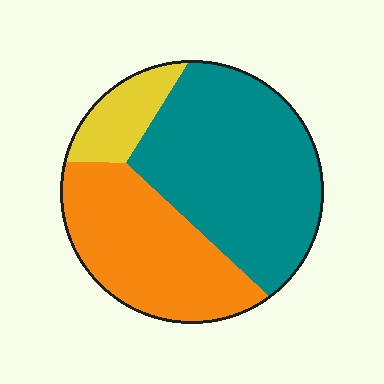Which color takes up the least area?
Yellow, at roughly 10%.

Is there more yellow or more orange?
Orange.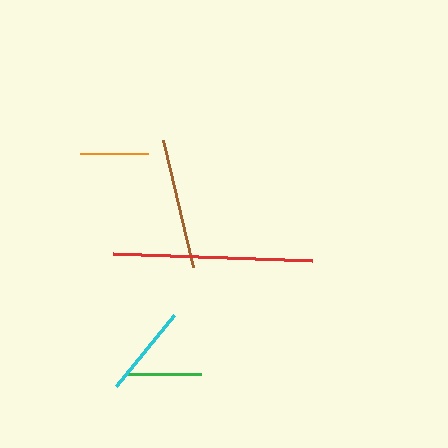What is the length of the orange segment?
The orange segment is approximately 68 pixels long.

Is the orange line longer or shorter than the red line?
The red line is longer than the orange line.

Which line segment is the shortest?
The orange line is the shortest at approximately 68 pixels.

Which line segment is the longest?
The red line is the longest at approximately 199 pixels.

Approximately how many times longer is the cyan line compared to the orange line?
The cyan line is approximately 1.4 times the length of the orange line.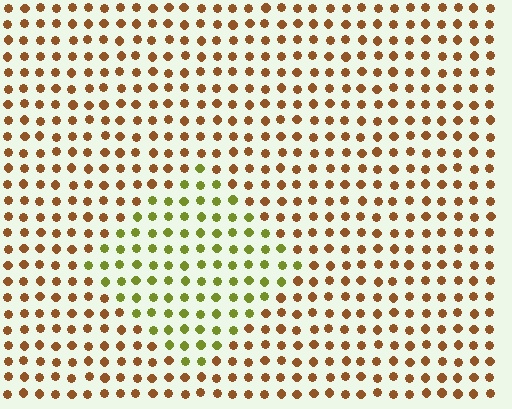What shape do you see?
I see a diamond.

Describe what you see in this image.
The image is filled with small brown elements in a uniform arrangement. A diamond-shaped region is visible where the elements are tinted to a slightly different hue, forming a subtle color boundary.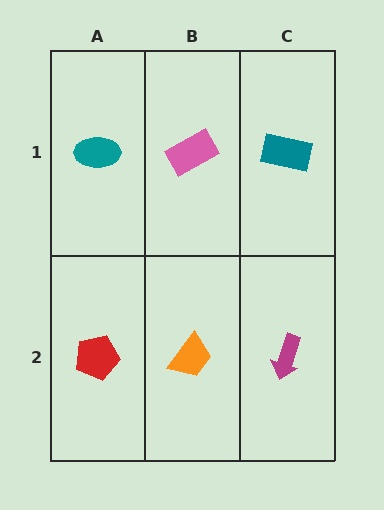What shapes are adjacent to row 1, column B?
An orange trapezoid (row 2, column B), a teal ellipse (row 1, column A), a teal rectangle (row 1, column C).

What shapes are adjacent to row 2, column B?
A pink rectangle (row 1, column B), a red pentagon (row 2, column A), a magenta arrow (row 2, column C).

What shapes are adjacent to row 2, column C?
A teal rectangle (row 1, column C), an orange trapezoid (row 2, column B).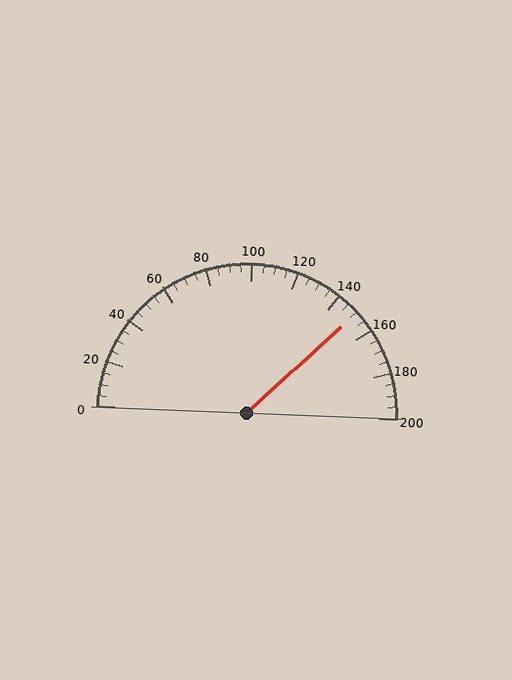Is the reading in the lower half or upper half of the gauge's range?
The reading is in the upper half of the range (0 to 200).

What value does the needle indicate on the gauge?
The needle indicates approximately 150.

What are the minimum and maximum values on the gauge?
The gauge ranges from 0 to 200.